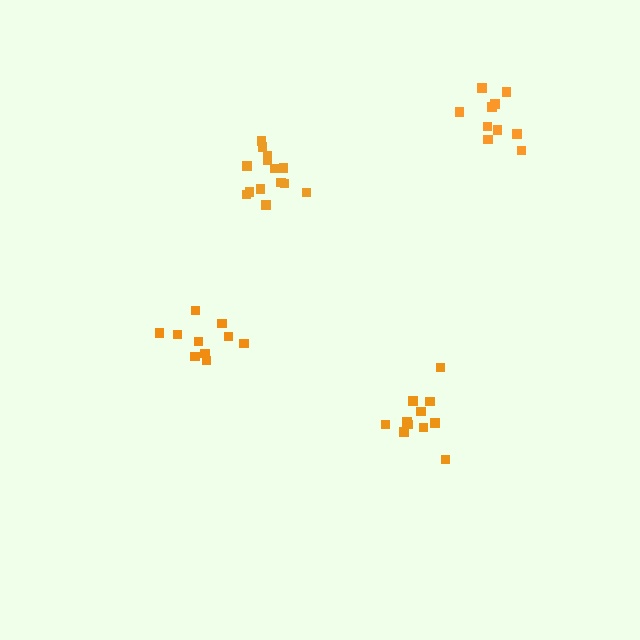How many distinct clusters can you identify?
There are 4 distinct clusters.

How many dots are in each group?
Group 1: 10 dots, Group 2: 10 dots, Group 3: 11 dots, Group 4: 14 dots (45 total).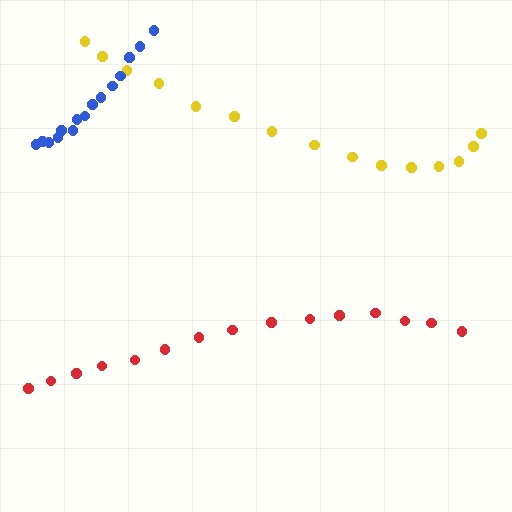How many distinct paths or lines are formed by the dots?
There are 3 distinct paths.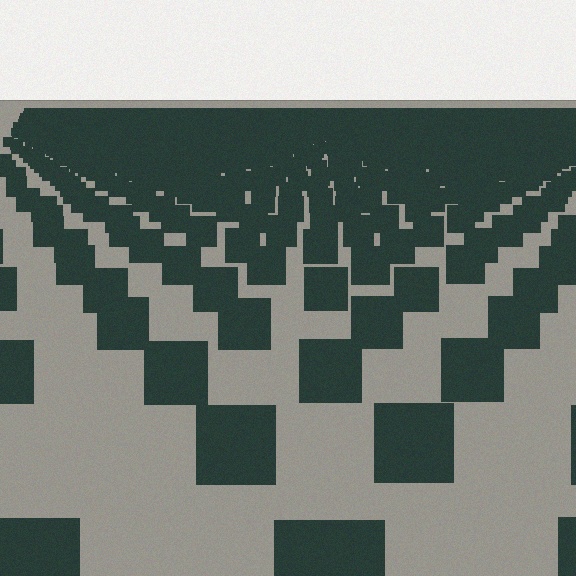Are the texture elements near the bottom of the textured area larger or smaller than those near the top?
Larger. Near the bottom, elements are closer to the viewer and appear at a bigger on-screen size.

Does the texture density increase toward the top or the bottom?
Density increases toward the top.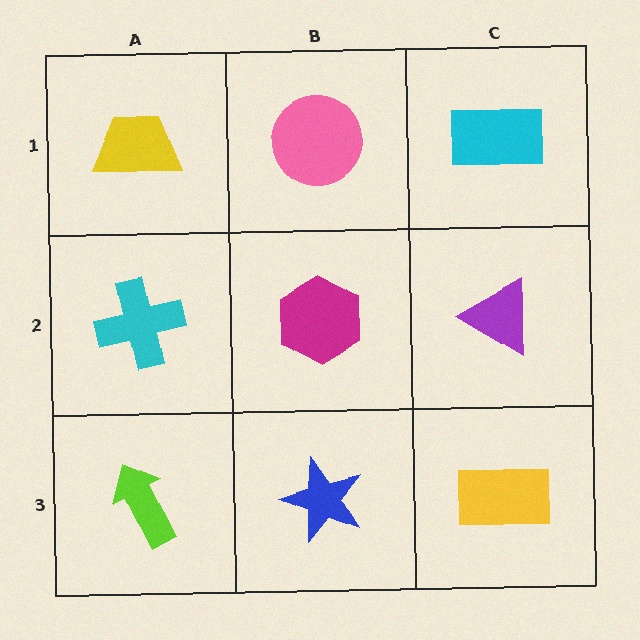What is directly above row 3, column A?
A cyan cross.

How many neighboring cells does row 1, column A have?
2.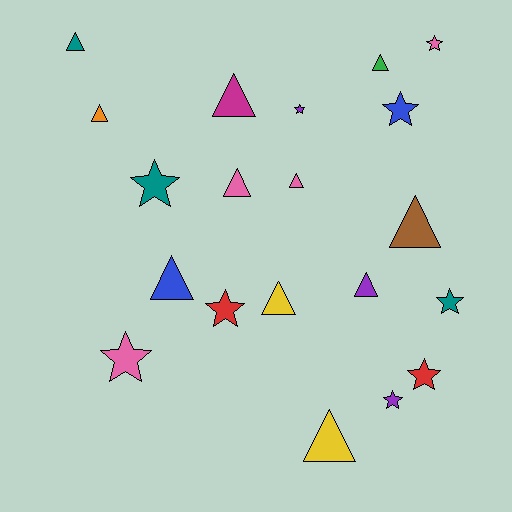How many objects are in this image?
There are 20 objects.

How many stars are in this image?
There are 9 stars.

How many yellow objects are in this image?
There are 2 yellow objects.